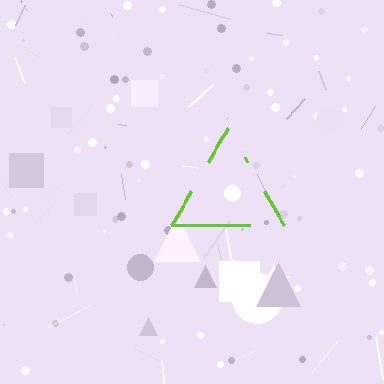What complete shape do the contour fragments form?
The contour fragments form a triangle.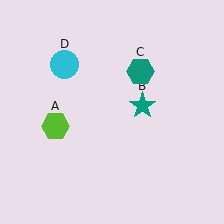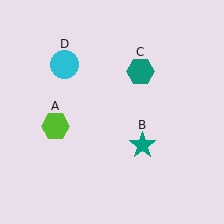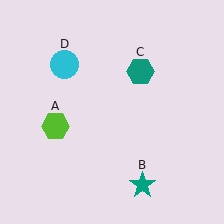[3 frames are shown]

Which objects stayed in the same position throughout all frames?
Lime hexagon (object A) and teal hexagon (object C) and cyan circle (object D) remained stationary.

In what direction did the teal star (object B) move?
The teal star (object B) moved down.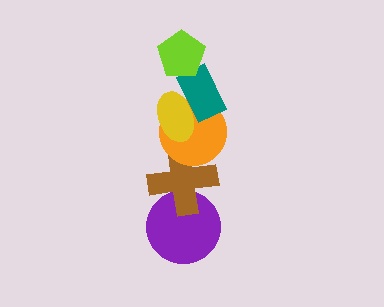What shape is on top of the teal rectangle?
The lime pentagon is on top of the teal rectangle.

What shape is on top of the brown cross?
The orange circle is on top of the brown cross.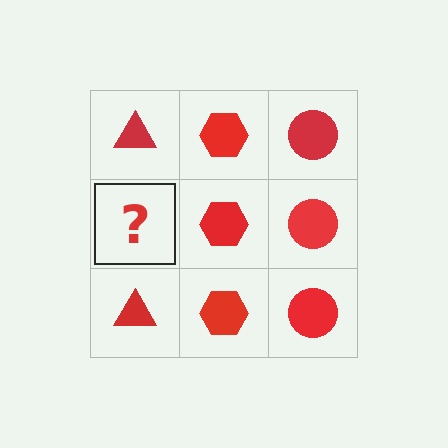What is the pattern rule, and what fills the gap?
The rule is that each column has a consistent shape. The gap should be filled with a red triangle.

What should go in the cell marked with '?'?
The missing cell should contain a red triangle.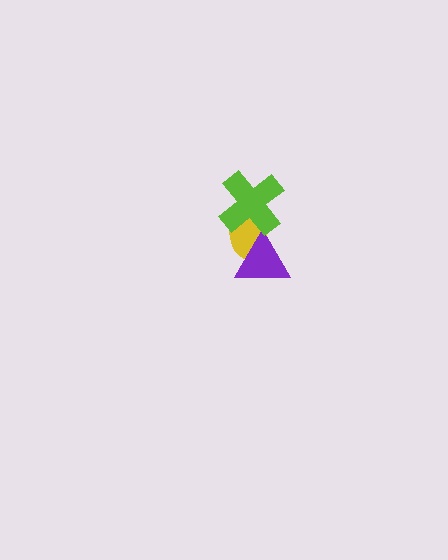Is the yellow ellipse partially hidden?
Yes, it is partially covered by another shape.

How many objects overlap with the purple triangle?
1 object overlaps with the purple triangle.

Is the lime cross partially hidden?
No, no other shape covers it.